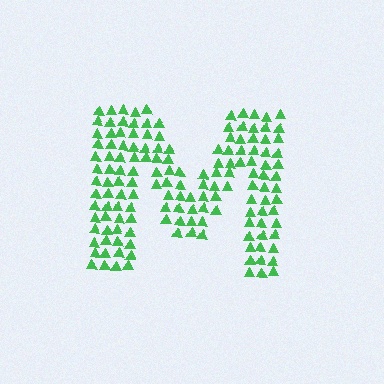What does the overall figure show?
The overall figure shows the letter M.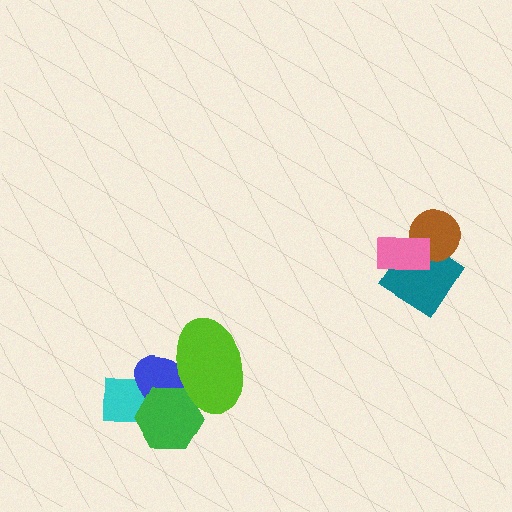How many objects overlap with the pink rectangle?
2 objects overlap with the pink rectangle.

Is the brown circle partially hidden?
Yes, it is partially covered by another shape.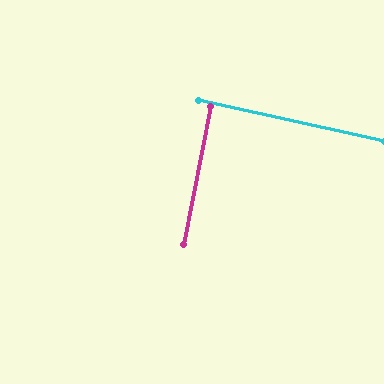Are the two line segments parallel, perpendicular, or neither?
Perpendicular — they meet at approximately 88°.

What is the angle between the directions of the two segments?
Approximately 88 degrees.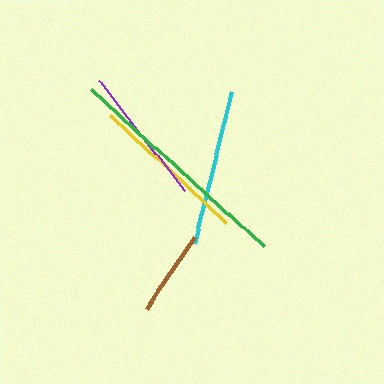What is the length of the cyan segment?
The cyan segment is approximately 156 pixels long.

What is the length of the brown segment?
The brown segment is approximately 86 pixels long.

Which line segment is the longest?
The green line is the longest at approximately 233 pixels.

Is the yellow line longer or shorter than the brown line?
The yellow line is longer than the brown line.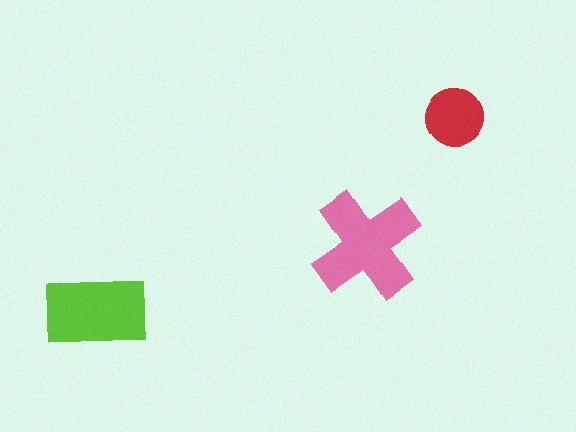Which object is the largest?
The pink cross.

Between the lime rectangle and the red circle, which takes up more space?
The lime rectangle.